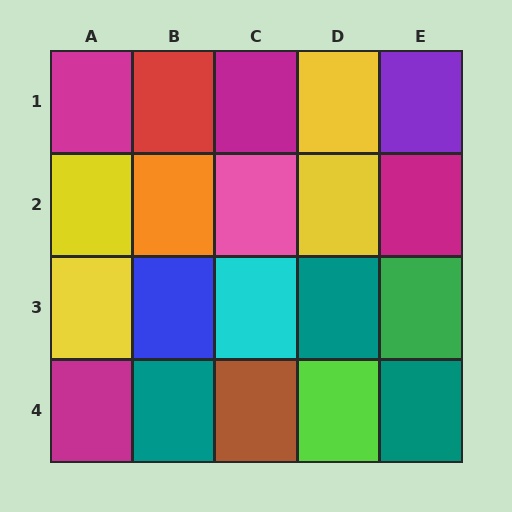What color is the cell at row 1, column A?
Magenta.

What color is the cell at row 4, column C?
Brown.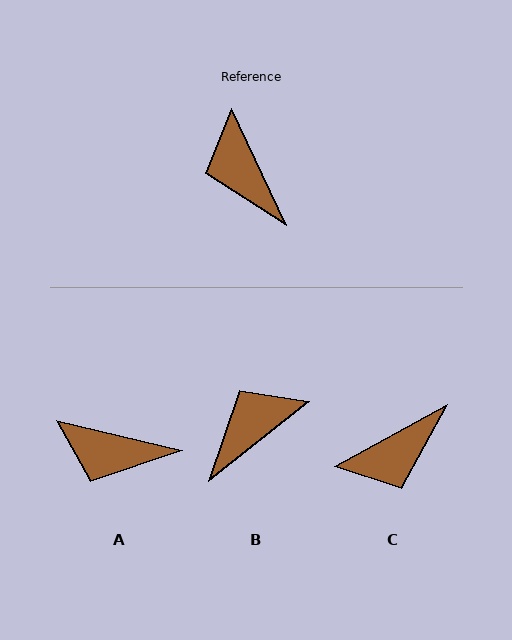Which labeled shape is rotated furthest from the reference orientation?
C, about 93 degrees away.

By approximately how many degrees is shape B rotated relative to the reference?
Approximately 77 degrees clockwise.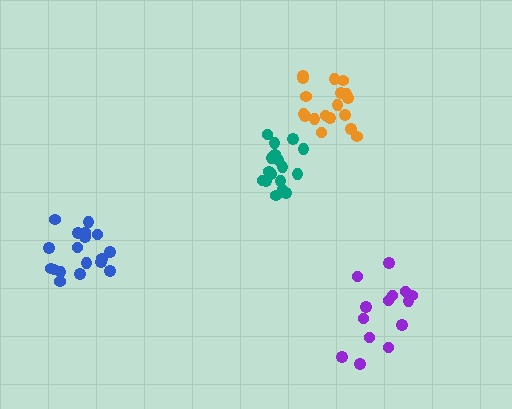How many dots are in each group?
Group 1: 17 dots, Group 2: 14 dots, Group 3: 18 dots, Group 4: 18 dots (67 total).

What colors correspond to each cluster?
The clusters are colored: teal, purple, orange, blue.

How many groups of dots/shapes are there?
There are 4 groups.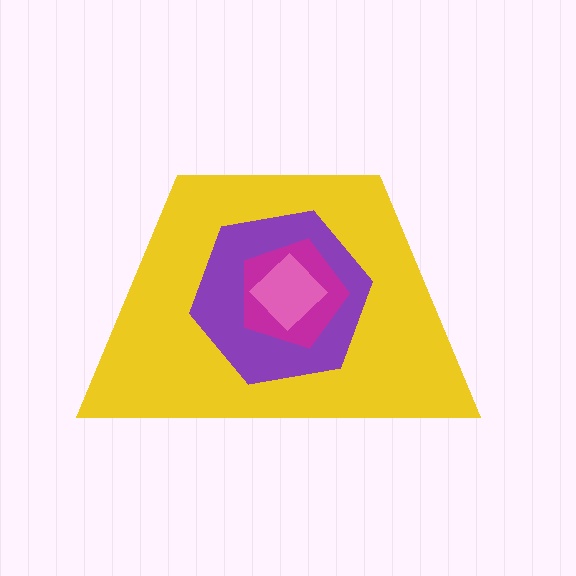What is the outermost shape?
The yellow trapezoid.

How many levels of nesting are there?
4.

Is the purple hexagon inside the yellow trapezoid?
Yes.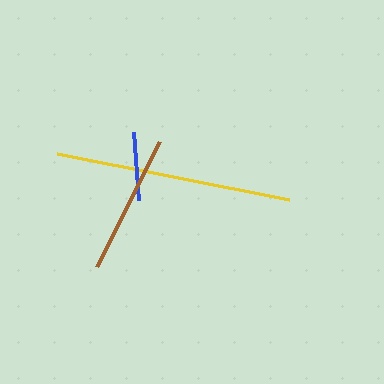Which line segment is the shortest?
The blue line is the shortest at approximately 69 pixels.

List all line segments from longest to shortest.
From longest to shortest: yellow, brown, blue.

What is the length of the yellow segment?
The yellow segment is approximately 236 pixels long.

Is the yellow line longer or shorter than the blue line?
The yellow line is longer than the blue line.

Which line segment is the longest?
The yellow line is the longest at approximately 236 pixels.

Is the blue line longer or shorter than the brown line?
The brown line is longer than the blue line.